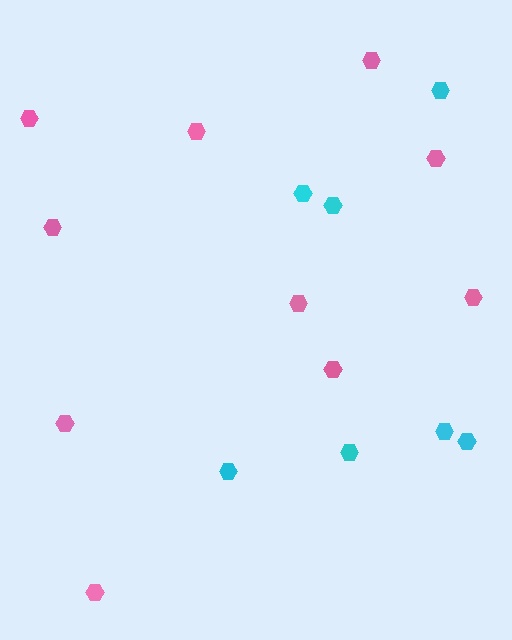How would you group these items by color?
There are 2 groups: one group of cyan hexagons (7) and one group of pink hexagons (10).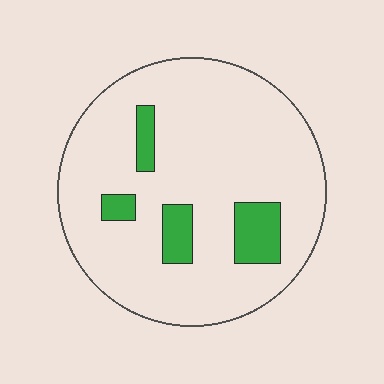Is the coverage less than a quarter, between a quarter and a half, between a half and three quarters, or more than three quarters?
Less than a quarter.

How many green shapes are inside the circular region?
4.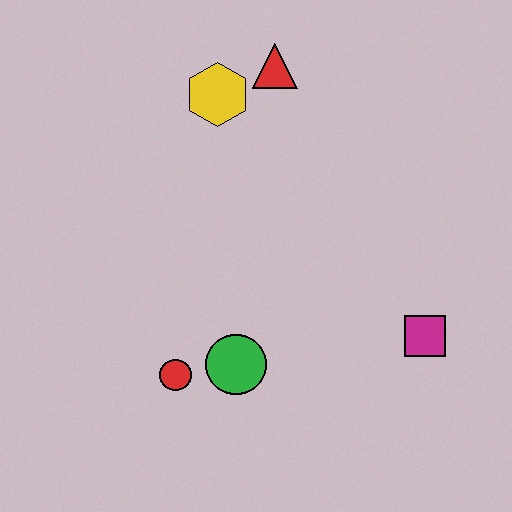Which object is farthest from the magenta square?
The yellow hexagon is farthest from the magenta square.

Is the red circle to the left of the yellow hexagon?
Yes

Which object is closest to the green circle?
The red circle is closest to the green circle.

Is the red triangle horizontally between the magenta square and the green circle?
Yes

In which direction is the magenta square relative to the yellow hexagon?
The magenta square is below the yellow hexagon.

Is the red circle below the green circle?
Yes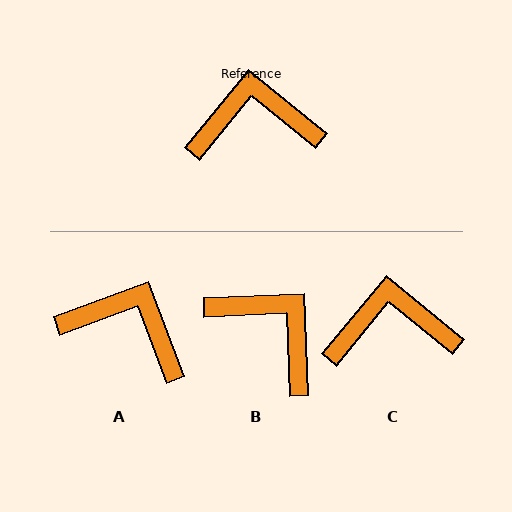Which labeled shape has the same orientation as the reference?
C.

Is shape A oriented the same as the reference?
No, it is off by about 30 degrees.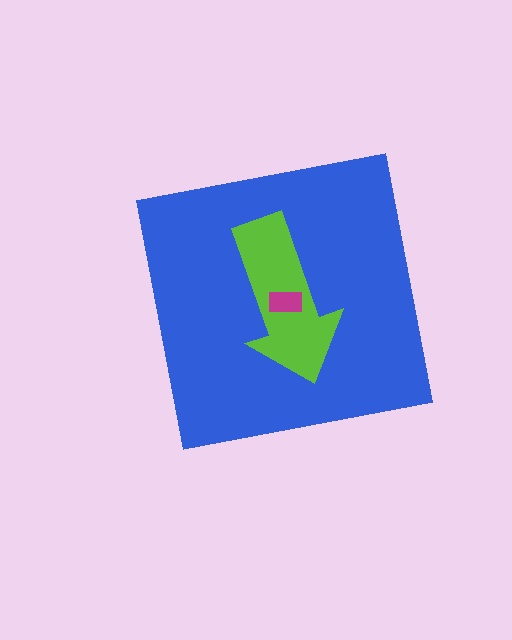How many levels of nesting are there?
3.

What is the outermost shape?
The blue square.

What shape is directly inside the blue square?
The lime arrow.